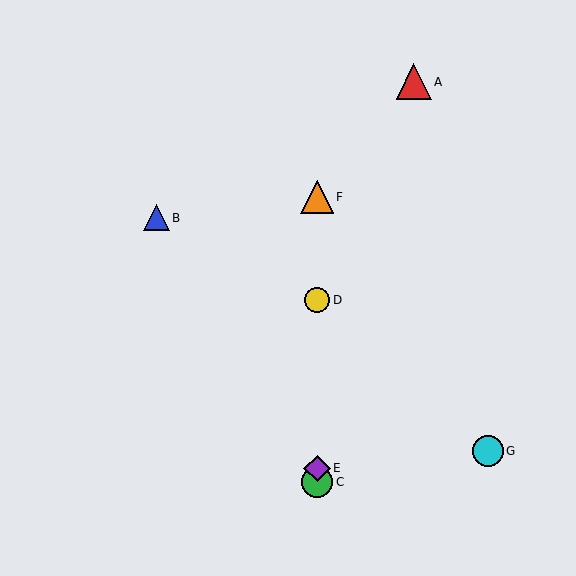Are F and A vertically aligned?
No, F is at x≈317 and A is at x≈414.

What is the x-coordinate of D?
Object D is at x≈317.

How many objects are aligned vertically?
4 objects (C, D, E, F) are aligned vertically.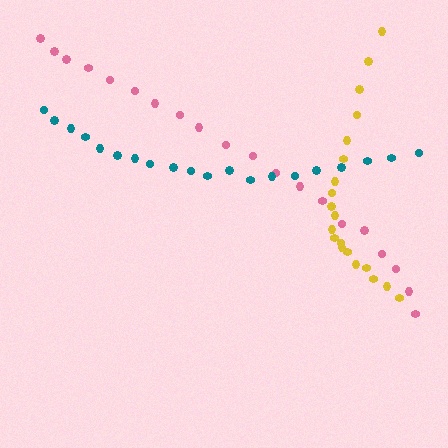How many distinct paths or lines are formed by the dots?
There are 3 distinct paths.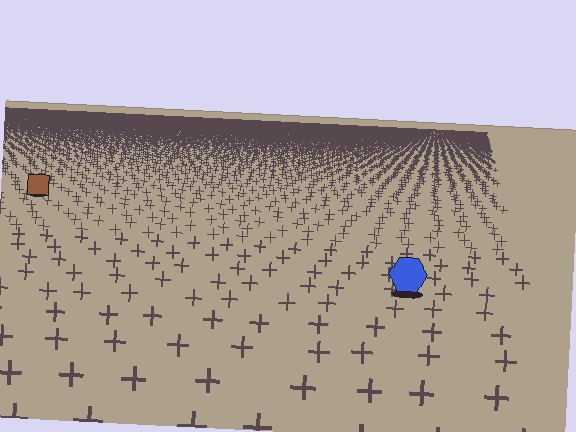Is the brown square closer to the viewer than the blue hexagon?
No. The blue hexagon is closer — you can tell from the texture gradient: the ground texture is coarser near it.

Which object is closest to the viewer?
The blue hexagon is closest. The texture marks near it are larger and more spread out.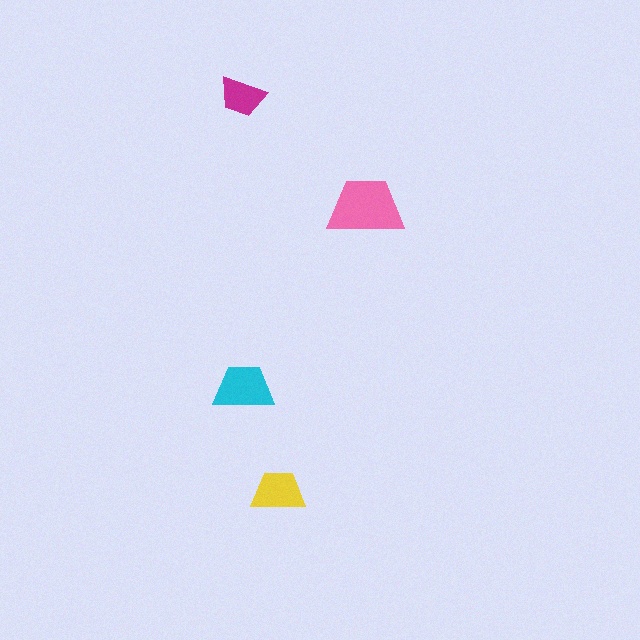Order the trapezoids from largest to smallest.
the pink one, the cyan one, the yellow one, the magenta one.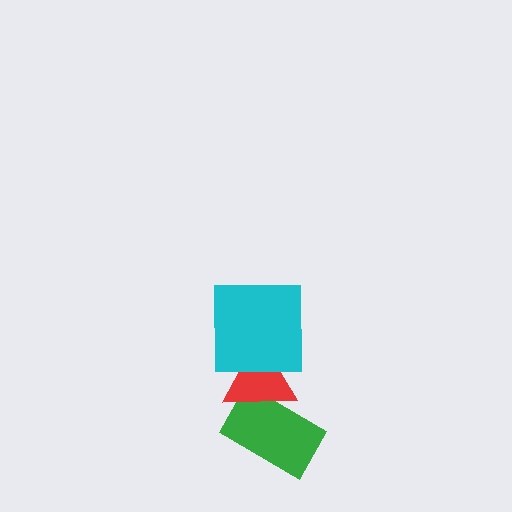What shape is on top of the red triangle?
The cyan square is on top of the red triangle.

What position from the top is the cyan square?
The cyan square is 1st from the top.